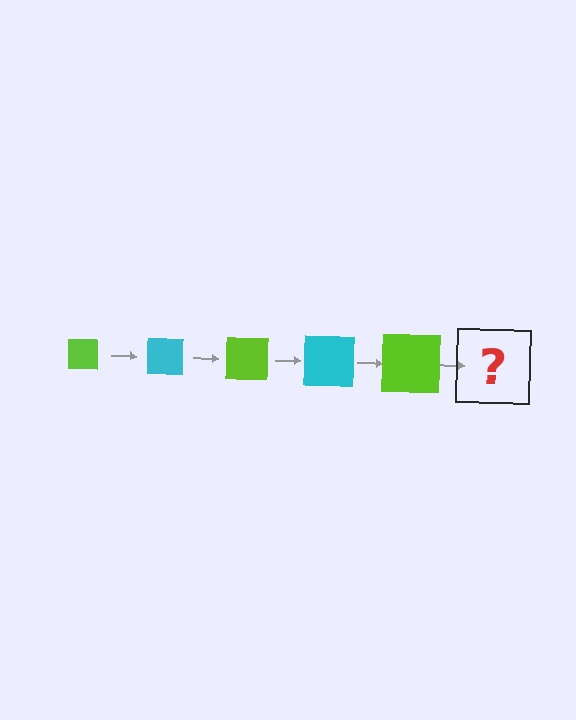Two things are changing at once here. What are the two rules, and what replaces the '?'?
The two rules are that the square grows larger each step and the color cycles through lime and cyan. The '?' should be a cyan square, larger than the previous one.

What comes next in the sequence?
The next element should be a cyan square, larger than the previous one.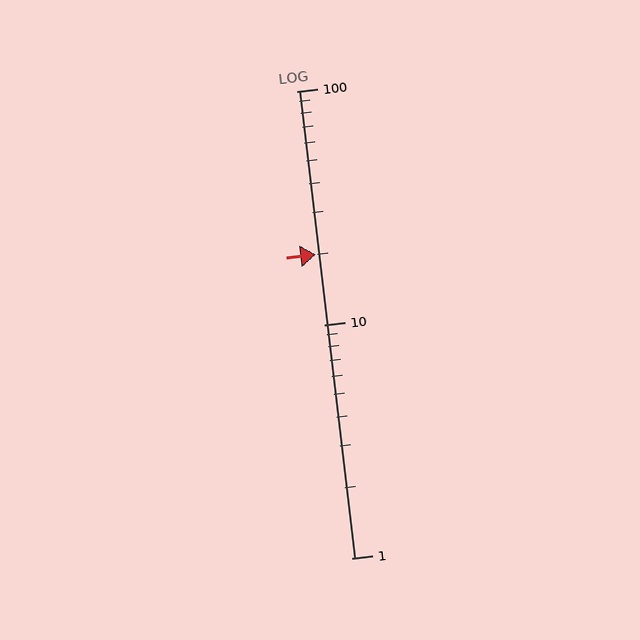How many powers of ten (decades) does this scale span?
The scale spans 2 decades, from 1 to 100.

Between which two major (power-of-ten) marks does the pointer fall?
The pointer is between 10 and 100.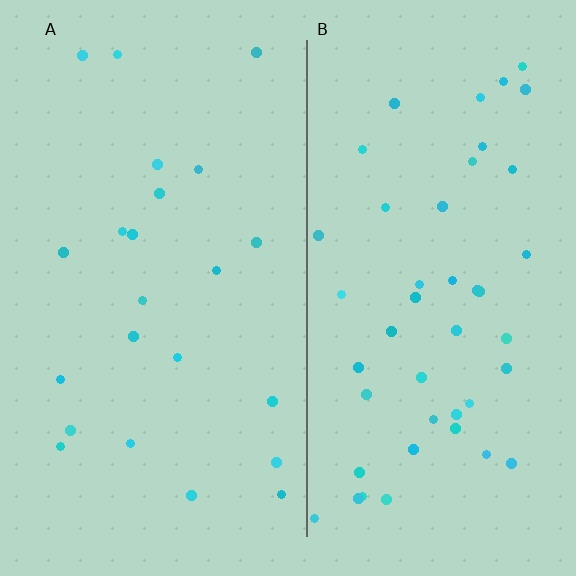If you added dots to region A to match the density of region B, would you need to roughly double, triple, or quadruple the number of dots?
Approximately double.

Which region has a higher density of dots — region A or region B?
B (the right).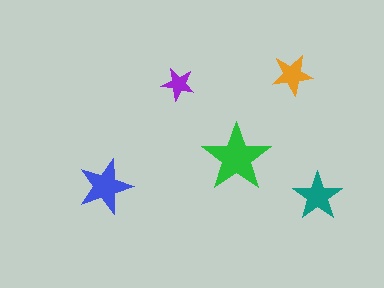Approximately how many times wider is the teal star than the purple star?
About 1.5 times wider.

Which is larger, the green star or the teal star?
The green one.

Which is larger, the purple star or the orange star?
The orange one.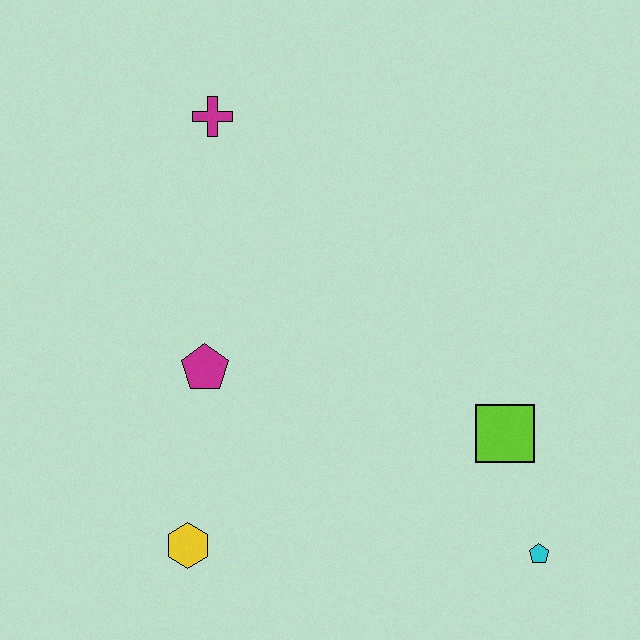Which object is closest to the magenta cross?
The magenta pentagon is closest to the magenta cross.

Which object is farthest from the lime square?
The magenta cross is farthest from the lime square.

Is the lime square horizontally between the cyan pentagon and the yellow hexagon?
Yes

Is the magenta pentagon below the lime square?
No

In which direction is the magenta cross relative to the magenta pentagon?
The magenta cross is above the magenta pentagon.